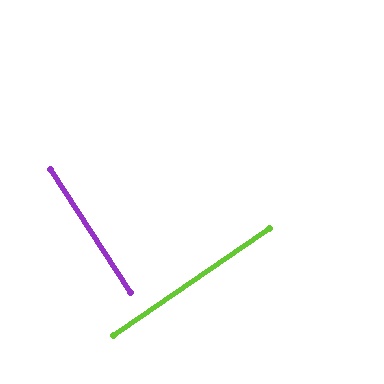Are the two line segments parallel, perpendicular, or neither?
Perpendicular — they meet at approximately 89°.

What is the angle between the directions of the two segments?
Approximately 89 degrees.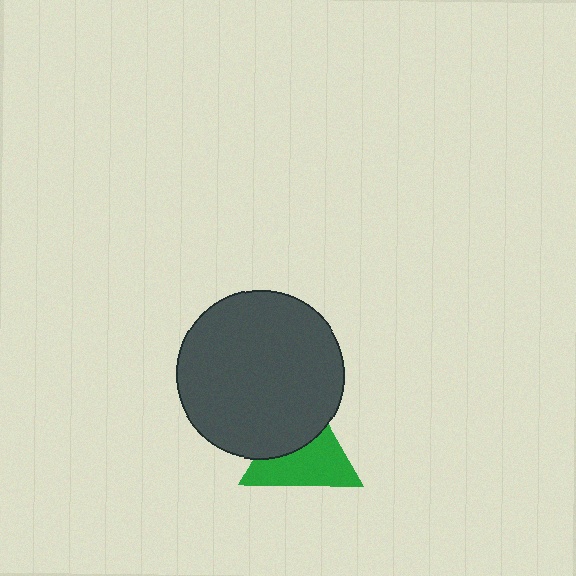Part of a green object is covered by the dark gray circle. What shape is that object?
It is a triangle.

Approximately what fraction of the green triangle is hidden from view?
Roughly 42% of the green triangle is hidden behind the dark gray circle.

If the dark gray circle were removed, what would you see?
You would see the complete green triangle.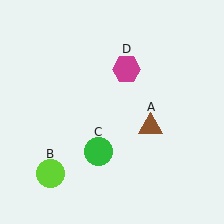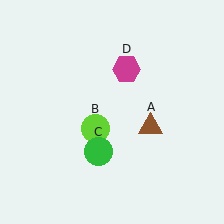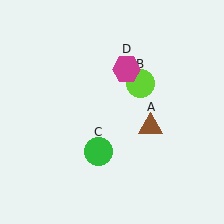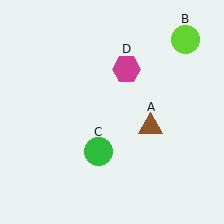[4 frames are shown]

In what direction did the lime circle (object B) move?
The lime circle (object B) moved up and to the right.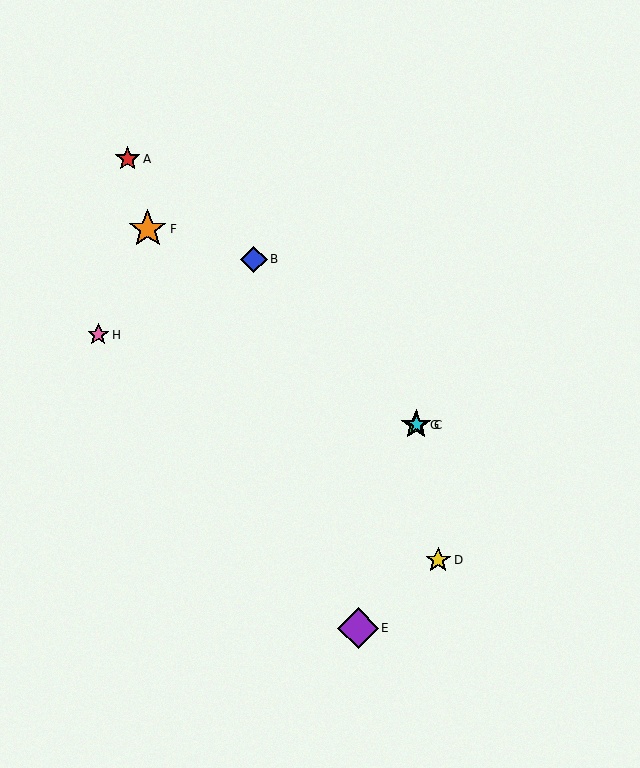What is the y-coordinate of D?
Object D is at y≈560.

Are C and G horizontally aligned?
Yes, both are at y≈425.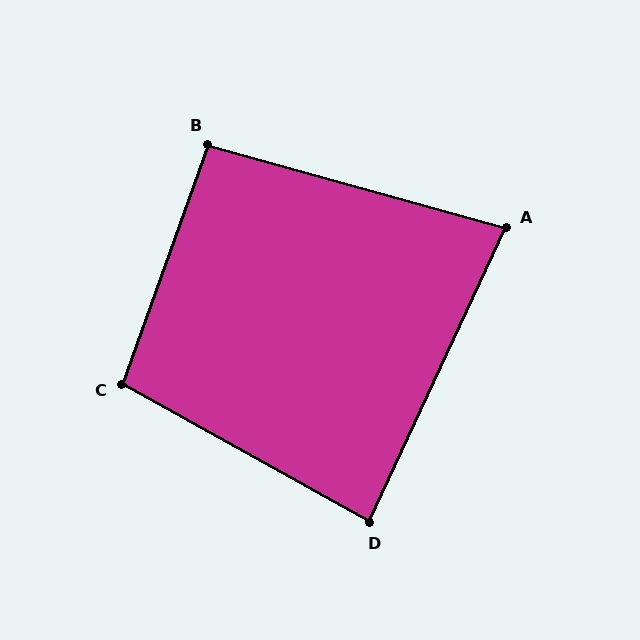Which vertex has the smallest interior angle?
A, at approximately 81 degrees.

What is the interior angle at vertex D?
Approximately 86 degrees (approximately right).